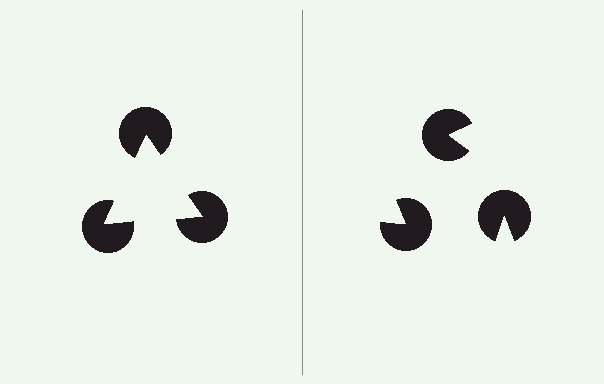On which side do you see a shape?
An illusory triangle appears on the left side. On the right side the wedge cuts are rotated, so no coherent shape forms.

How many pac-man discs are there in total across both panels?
6 — 3 on each side.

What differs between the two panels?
The pac-man discs are positioned identically on both sides; only the wedge orientations differ. On the left they align to a triangle; on the right they are misaligned.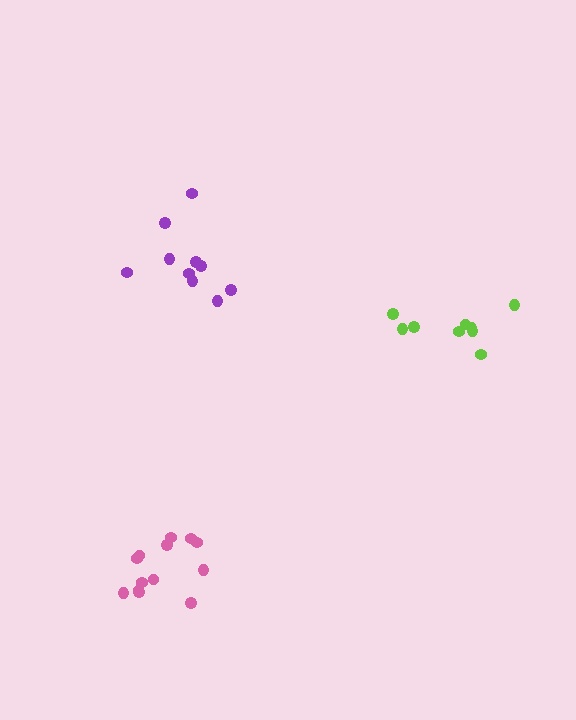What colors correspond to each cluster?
The clusters are colored: pink, purple, lime.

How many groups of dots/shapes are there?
There are 3 groups.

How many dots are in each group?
Group 1: 13 dots, Group 2: 10 dots, Group 3: 9 dots (32 total).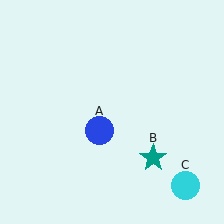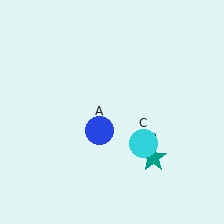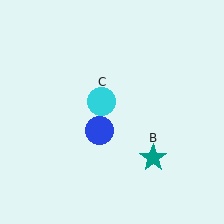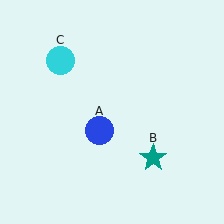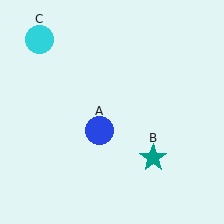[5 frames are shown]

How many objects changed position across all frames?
1 object changed position: cyan circle (object C).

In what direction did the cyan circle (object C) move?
The cyan circle (object C) moved up and to the left.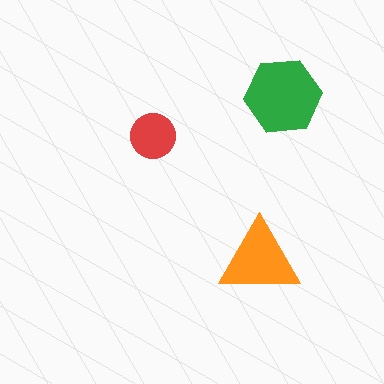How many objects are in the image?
There are 3 objects in the image.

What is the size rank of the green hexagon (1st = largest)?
1st.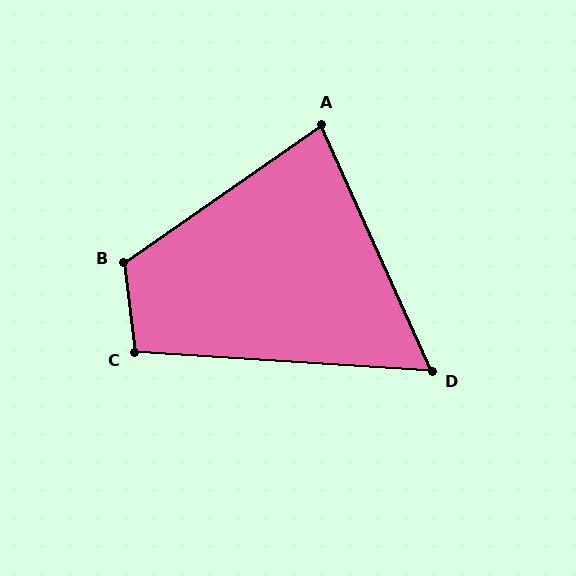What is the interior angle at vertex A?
Approximately 79 degrees (acute).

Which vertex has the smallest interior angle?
D, at approximately 62 degrees.